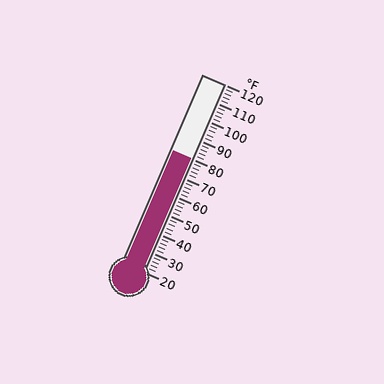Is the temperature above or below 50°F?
The temperature is above 50°F.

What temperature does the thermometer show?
The thermometer shows approximately 80°F.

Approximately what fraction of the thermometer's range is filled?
The thermometer is filled to approximately 60% of its range.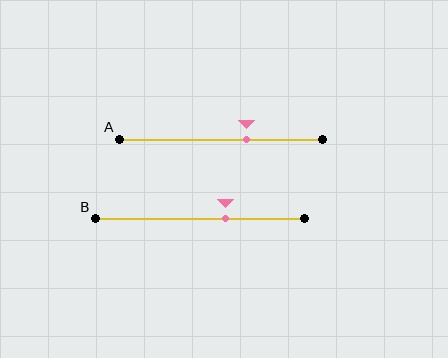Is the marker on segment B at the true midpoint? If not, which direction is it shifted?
No, the marker on segment B is shifted to the right by about 12% of the segment length.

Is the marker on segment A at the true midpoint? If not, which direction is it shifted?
No, the marker on segment A is shifted to the right by about 12% of the segment length.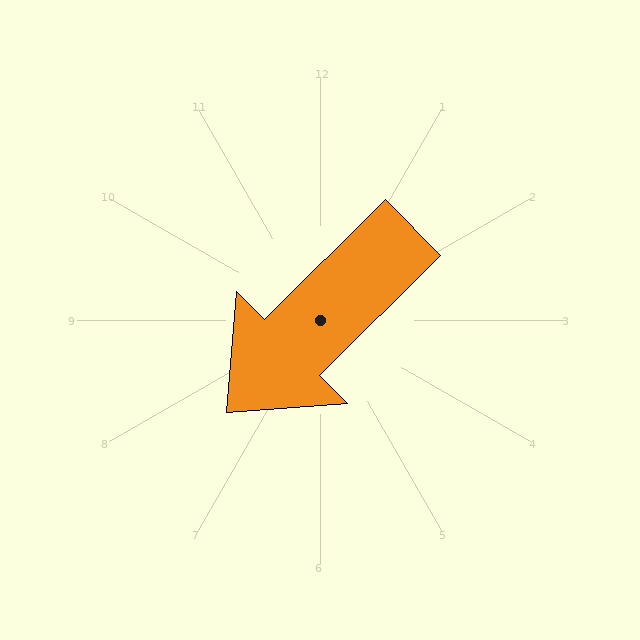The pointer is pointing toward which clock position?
Roughly 8 o'clock.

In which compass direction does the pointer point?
Southwest.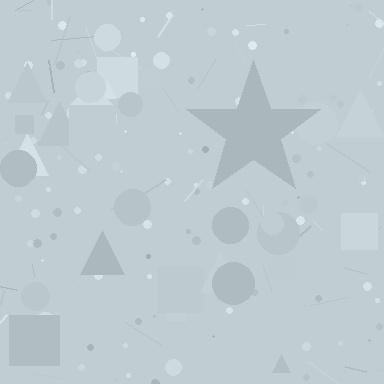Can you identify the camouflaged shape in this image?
The camouflaged shape is a star.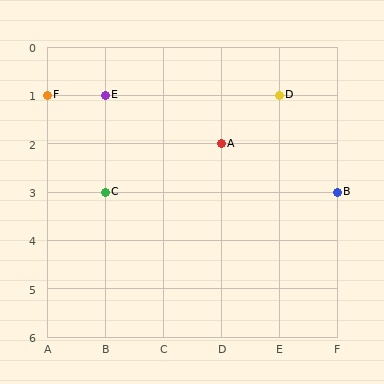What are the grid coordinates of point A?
Point A is at grid coordinates (D, 2).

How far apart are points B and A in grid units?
Points B and A are 2 columns and 1 row apart (about 2.2 grid units diagonally).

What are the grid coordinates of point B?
Point B is at grid coordinates (F, 3).